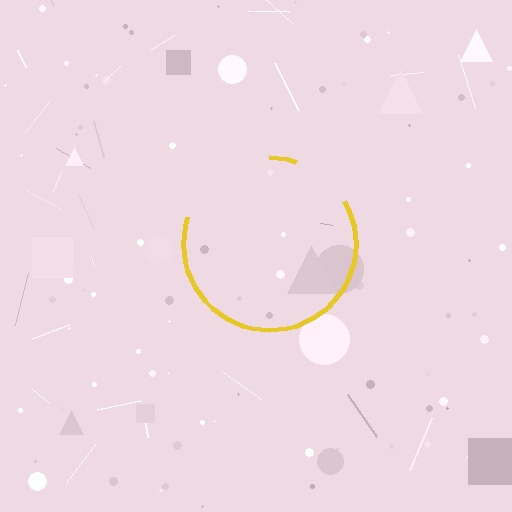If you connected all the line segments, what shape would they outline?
They would outline a circle.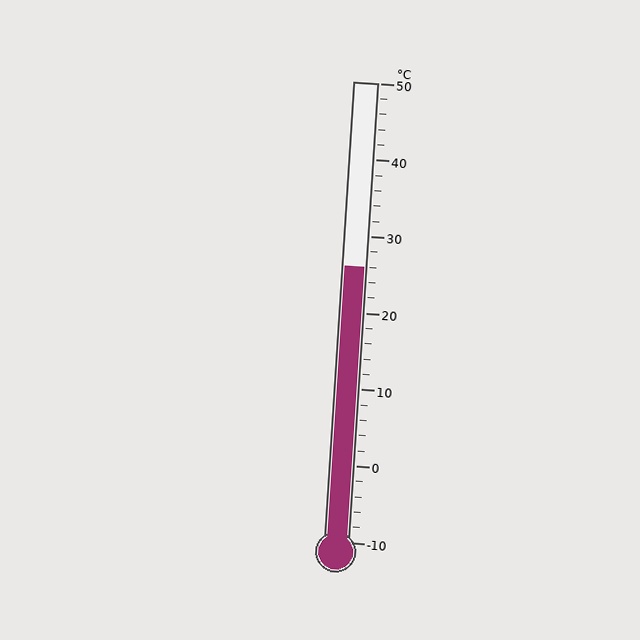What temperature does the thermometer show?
The thermometer shows approximately 26°C.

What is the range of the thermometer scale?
The thermometer scale ranges from -10°C to 50°C.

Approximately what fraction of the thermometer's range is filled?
The thermometer is filled to approximately 60% of its range.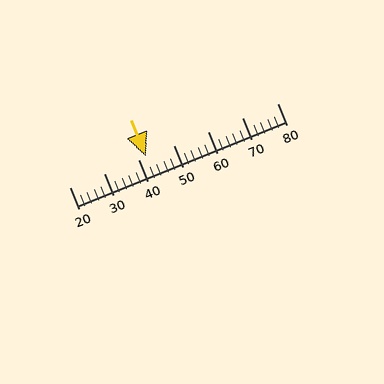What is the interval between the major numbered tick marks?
The major tick marks are spaced 10 units apart.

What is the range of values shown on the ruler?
The ruler shows values from 20 to 80.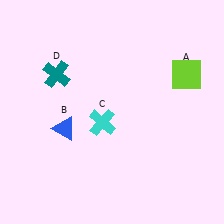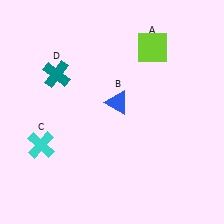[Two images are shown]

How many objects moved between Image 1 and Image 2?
3 objects moved between the two images.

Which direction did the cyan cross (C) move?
The cyan cross (C) moved left.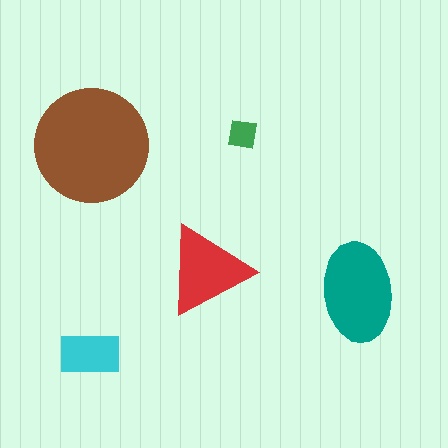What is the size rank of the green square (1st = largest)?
5th.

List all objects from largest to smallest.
The brown circle, the teal ellipse, the red triangle, the cyan rectangle, the green square.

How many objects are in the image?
There are 5 objects in the image.